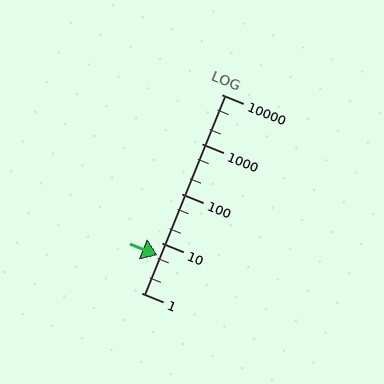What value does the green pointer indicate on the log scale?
The pointer indicates approximately 5.6.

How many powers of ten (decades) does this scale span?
The scale spans 4 decades, from 1 to 10000.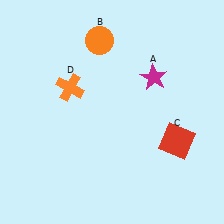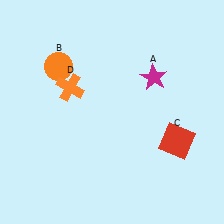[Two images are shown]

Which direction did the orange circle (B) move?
The orange circle (B) moved left.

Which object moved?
The orange circle (B) moved left.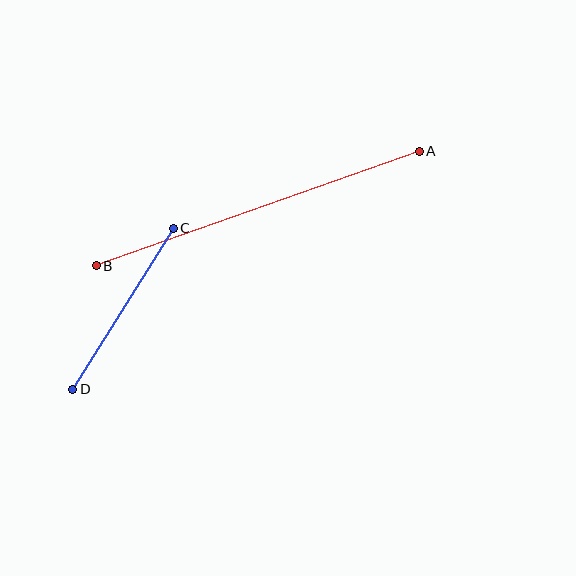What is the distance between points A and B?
The distance is approximately 343 pixels.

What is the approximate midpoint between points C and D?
The midpoint is at approximately (123, 309) pixels.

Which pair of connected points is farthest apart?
Points A and B are farthest apart.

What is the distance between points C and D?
The distance is approximately 190 pixels.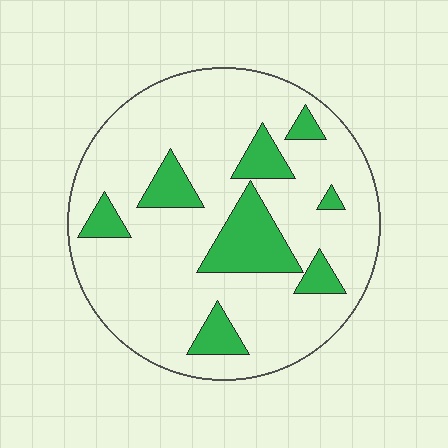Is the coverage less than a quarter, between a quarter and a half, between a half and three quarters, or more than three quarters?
Less than a quarter.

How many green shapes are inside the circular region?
8.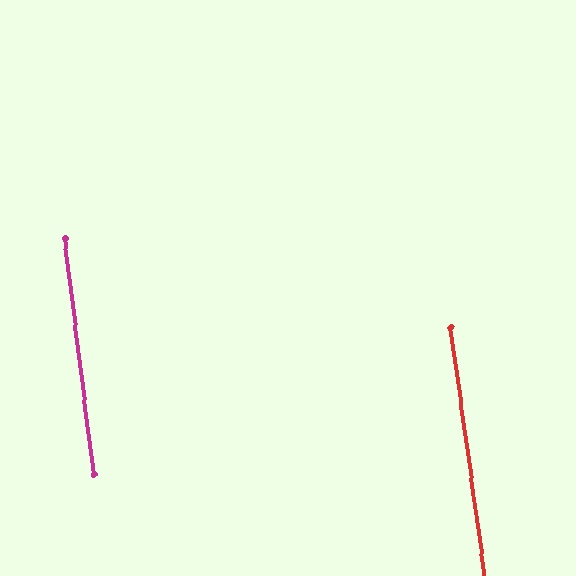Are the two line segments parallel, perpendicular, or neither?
Parallel — their directions differ by only 1.0°.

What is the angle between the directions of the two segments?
Approximately 1 degree.